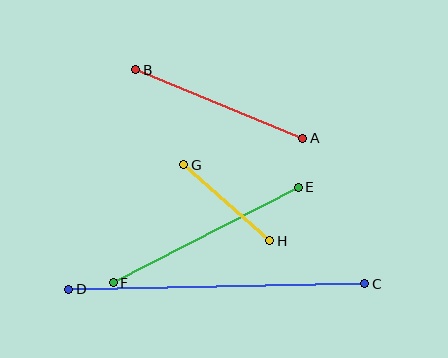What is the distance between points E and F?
The distance is approximately 208 pixels.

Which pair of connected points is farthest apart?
Points C and D are farthest apart.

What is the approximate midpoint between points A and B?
The midpoint is at approximately (219, 104) pixels.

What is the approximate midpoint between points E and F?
The midpoint is at approximately (206, 235) pixels.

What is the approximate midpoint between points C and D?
The midpoint is at approximately (217, 287) pixels.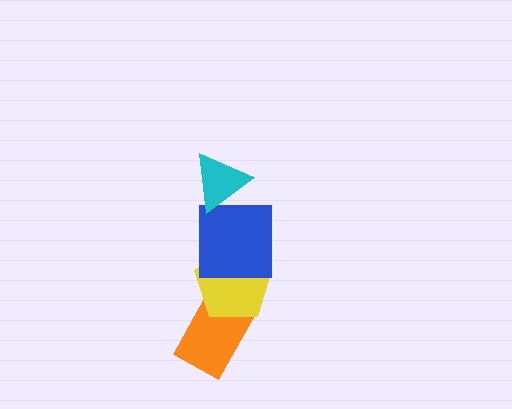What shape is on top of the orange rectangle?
The yellow pentagon is on top of the orange rectangle.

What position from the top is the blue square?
The blue square is 2nd from the top.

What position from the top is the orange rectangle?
The orange rectangle is 4th from the top.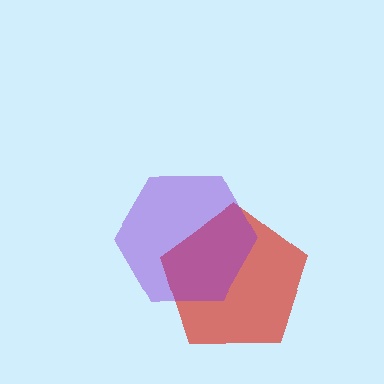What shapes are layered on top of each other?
The layered shapes are: a red pentagon, a purple hexagon.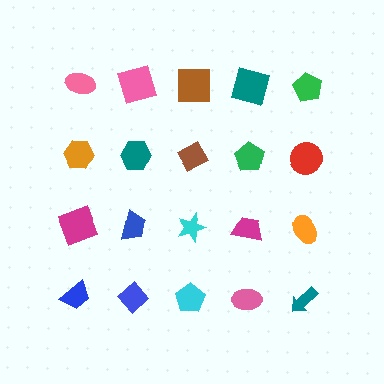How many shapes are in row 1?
5 shapes.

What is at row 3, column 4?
A magenta trapezoid.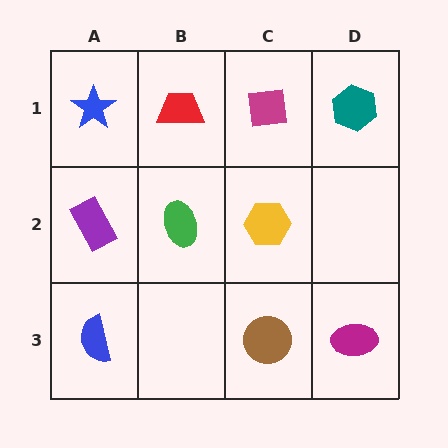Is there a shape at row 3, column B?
No, that cell is empty.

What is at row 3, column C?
A brown circle.